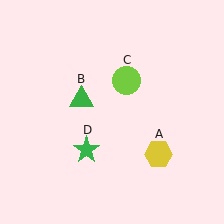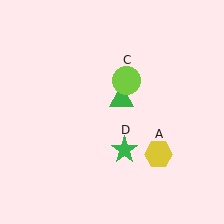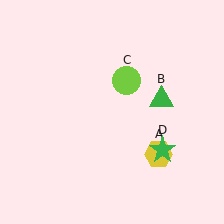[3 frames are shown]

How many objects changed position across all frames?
2 objects changed position: green triangle (object B), green star (object D).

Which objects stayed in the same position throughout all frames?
Yellow hexagon (object A) and lime circle (object C) remained stationary.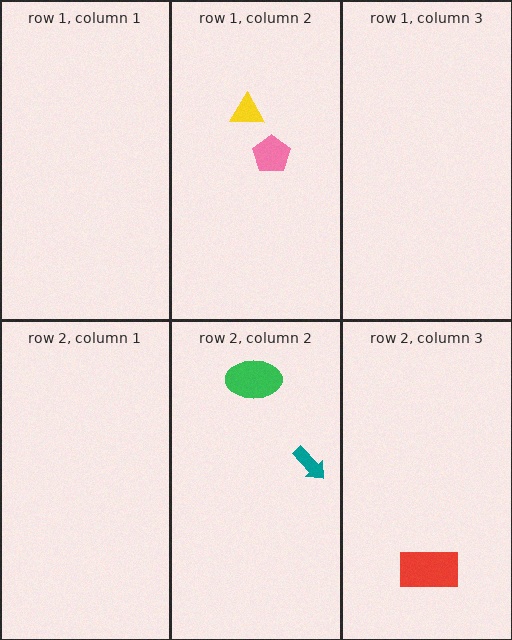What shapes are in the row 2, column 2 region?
The green ellipse, the teal arrow.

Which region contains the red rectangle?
The row 2, column 3 region.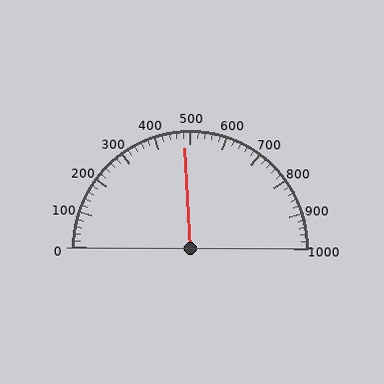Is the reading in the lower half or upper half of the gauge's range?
The reading is in the lower half of the range (0 to 1000).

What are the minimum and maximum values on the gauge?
The gauge ranges from 0 to 1000.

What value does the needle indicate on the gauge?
The needle indicates approximately 480.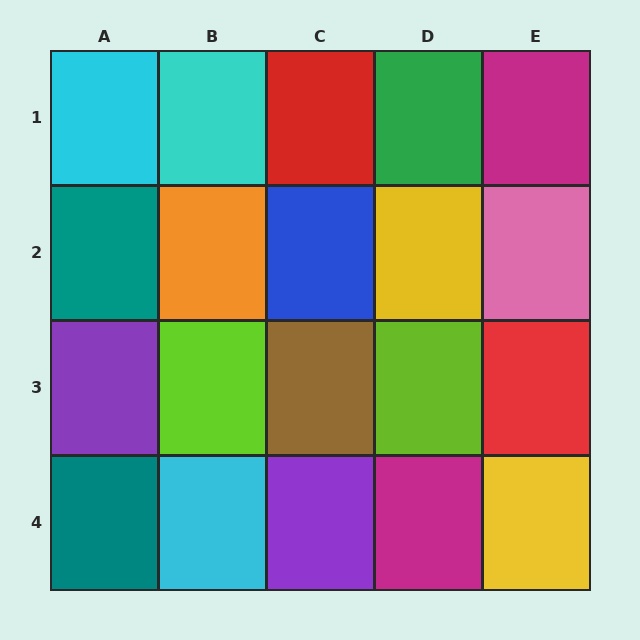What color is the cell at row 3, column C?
Brown.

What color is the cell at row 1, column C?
Red.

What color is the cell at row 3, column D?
Lime.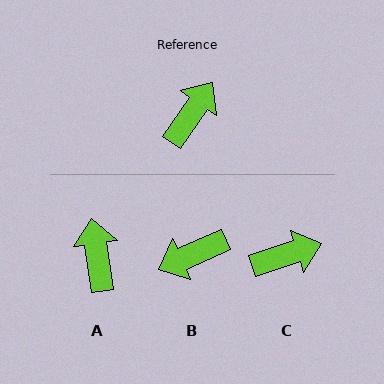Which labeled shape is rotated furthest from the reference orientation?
B, about 149 degrees away.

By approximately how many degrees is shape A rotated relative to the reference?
Approximately 43 degrees counter-clockwise.